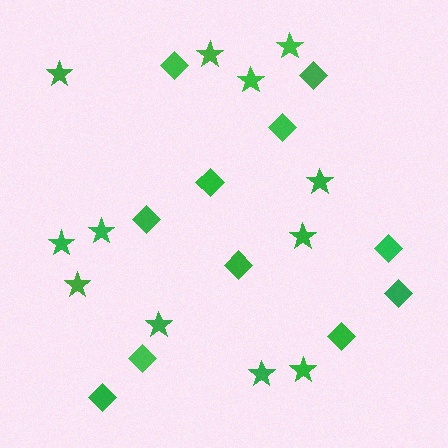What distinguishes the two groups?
There are 2 groups: one group of diamonds (11) and one group of stars (12).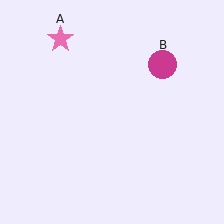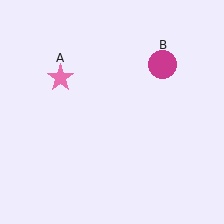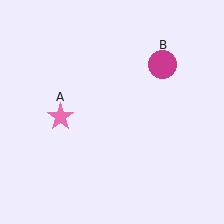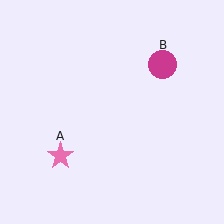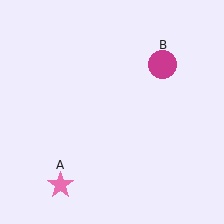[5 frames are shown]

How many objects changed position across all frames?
1 object changed position: pink star (object A).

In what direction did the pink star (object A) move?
The pink star (object A) moved down.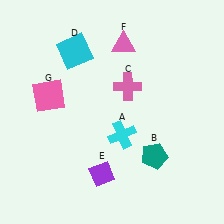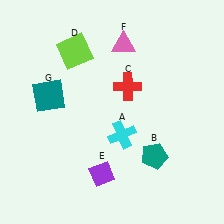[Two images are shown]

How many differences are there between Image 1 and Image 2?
There are 3 differences between the two images.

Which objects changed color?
C changed from pink to red. D changed from cyan to lime. G changed from pink to teal.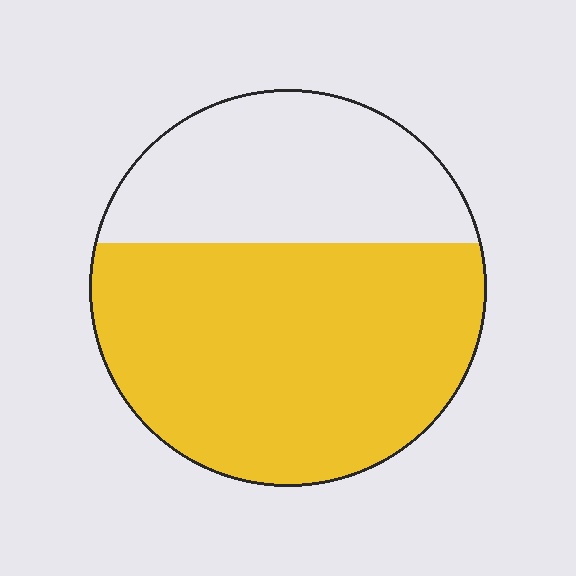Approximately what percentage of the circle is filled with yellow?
Approximately 65%.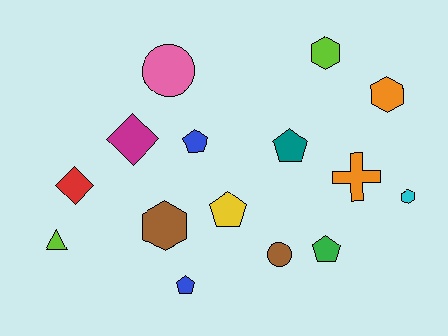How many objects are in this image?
There are 15 objects.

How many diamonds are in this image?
There are 2 diamonds.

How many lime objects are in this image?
There are 2 lime objects.